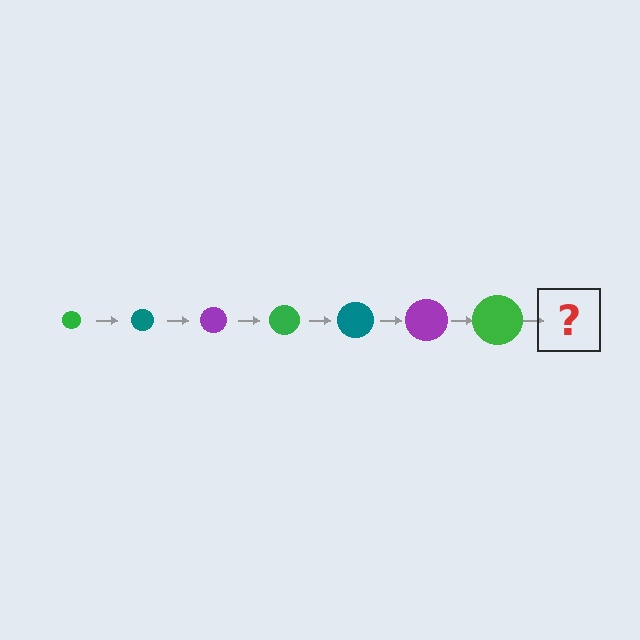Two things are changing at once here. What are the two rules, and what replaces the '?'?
The two rules are that the circle grows larger each step and the color cycles through green, teal, and purple. The '?' should be a teal circle, larger than the previous one.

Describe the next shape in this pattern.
It should be a teal circle, larger than the previous one.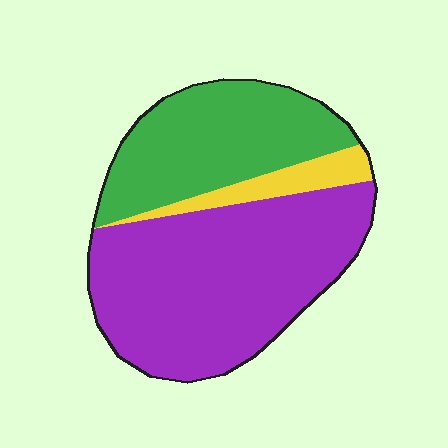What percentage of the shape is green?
Green takes up about one third (1/3) of the shape.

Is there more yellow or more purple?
Purple.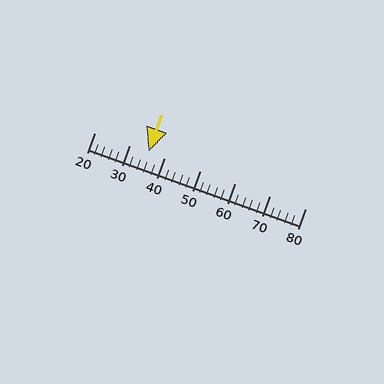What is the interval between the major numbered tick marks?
The major tick marks are spaced 10 units apart.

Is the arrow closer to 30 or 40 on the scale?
The arrow is closer to 40.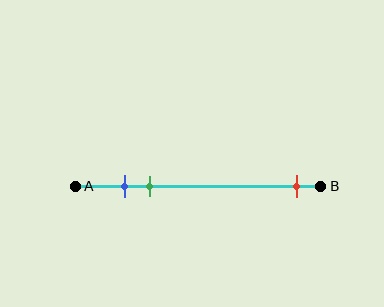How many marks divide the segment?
There are 3 marks dividing the segment.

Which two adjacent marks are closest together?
The blue and green marks are the closest adjacent pair.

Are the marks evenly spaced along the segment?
No, the marks are not evenly spaced.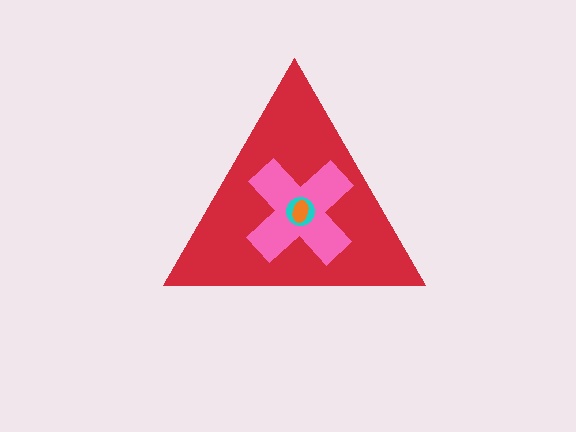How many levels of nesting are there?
4.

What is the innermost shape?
The orange ellipse.